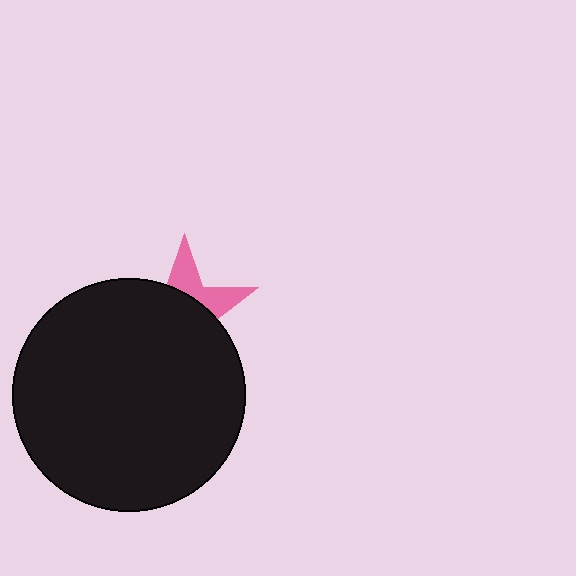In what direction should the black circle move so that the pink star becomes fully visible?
The black circle should move down. That is the shortest direction to clear the overlap and leave the pink star fully visible.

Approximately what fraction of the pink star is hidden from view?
Roughly 69% of the pink star is hidden behind the black circle.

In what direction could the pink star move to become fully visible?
The pink star could move up. That would shift it out from behind the black circle entirely.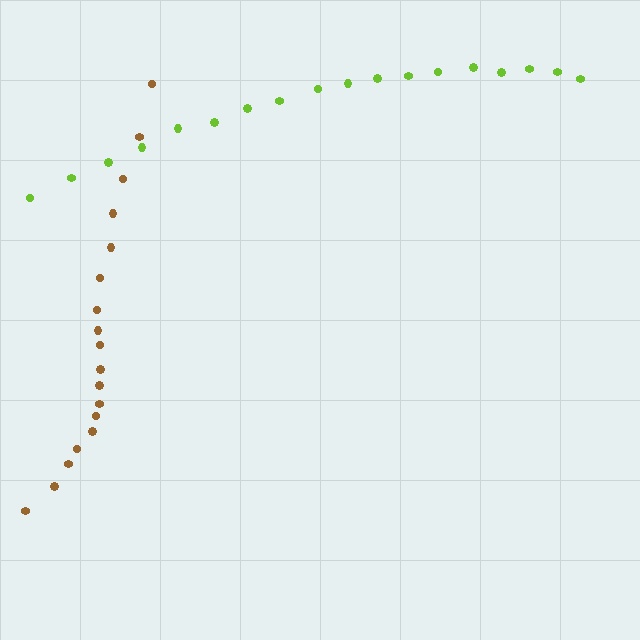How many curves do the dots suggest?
There are 2 distinct paths.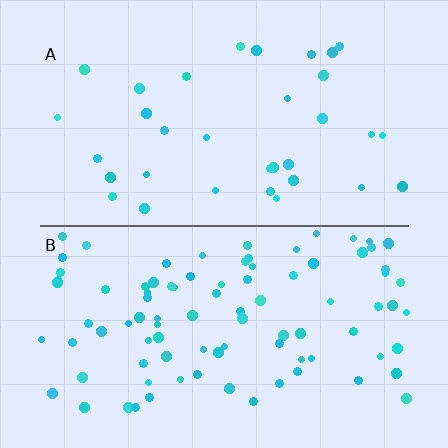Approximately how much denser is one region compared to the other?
Approximately 2.7× — region B over region A.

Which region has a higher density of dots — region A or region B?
B (the bottom).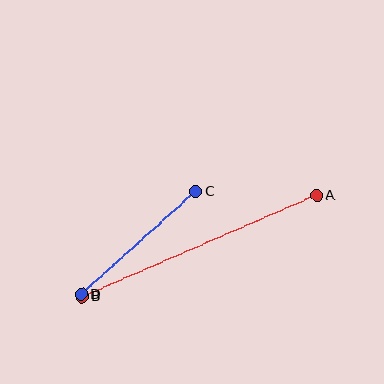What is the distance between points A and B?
The distance is approximately 255 pixels.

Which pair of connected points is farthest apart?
Points A and B are farthest apart.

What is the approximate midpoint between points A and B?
The midpoint is at approximately (199, 246) pixels.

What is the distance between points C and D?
The distance is approximately 154 pixels.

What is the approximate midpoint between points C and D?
The midpoint is at approximately (138, 243) pixels.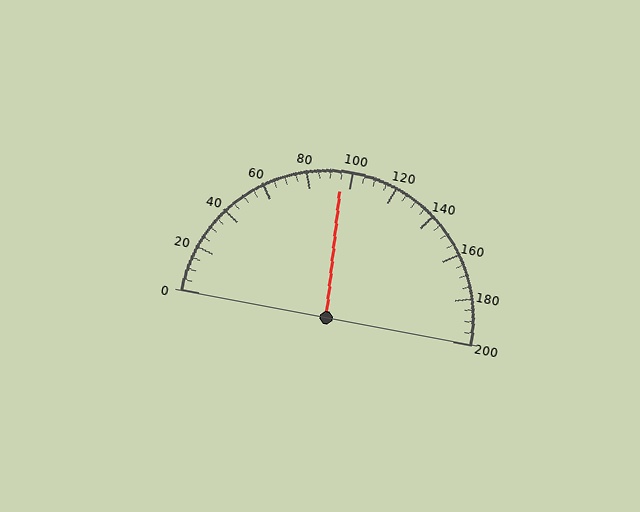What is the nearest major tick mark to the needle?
The nearest major tick mark is 100.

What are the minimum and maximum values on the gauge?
The gauge ranges from 0 to 200.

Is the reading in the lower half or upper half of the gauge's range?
The reading is in the lower half of the range (0 to 200).